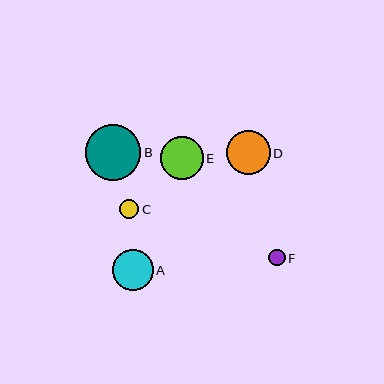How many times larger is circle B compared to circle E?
Circle B is approximately 1.3 times the size of circle E.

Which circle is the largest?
Circle B is the largest with a size of approximately 55 pixels.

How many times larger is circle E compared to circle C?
Circle E is approximately 2.2 times the size of circle C.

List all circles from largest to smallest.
From largest to smallest: B, D, E, A, C, F.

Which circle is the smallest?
Circle F is the smallest with a size of approximately 17 pixels.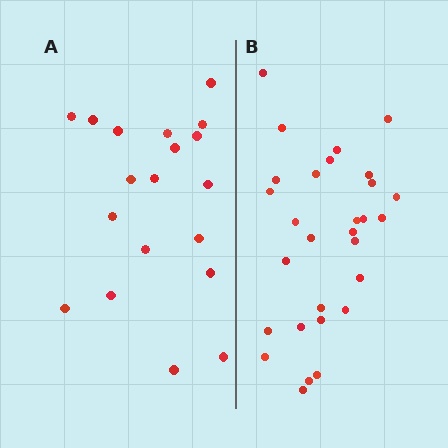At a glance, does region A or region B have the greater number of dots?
Region B (the right region) has more dots.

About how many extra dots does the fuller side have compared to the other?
Region B has roughly 10 or so more dots than region A.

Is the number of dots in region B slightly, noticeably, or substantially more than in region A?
Region B has substantially more. The ratio is roughly 1.5 to 1.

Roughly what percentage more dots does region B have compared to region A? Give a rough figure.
About 55% more.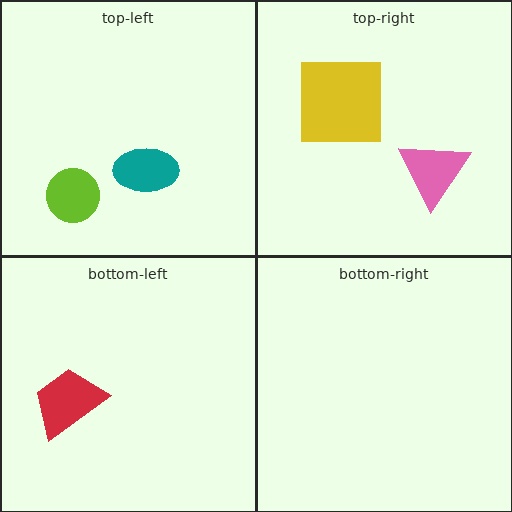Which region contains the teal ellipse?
The top-left region.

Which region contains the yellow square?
The top-right region.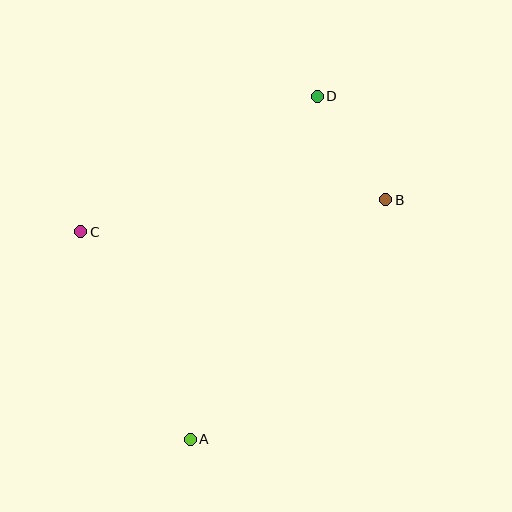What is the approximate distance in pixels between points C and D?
The distance between C and D is approximately 273 pixels.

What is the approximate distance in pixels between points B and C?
The distance between B and C is approximately 307 pixels.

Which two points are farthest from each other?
Points A and D are farthest from each other.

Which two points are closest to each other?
Points B and D are closest to each other.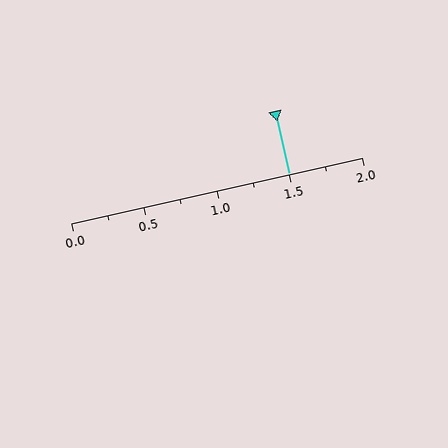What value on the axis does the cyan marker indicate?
The marker indicates approximately 1.5.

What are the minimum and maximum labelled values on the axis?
The axis runs from 0.0 to 2.0.